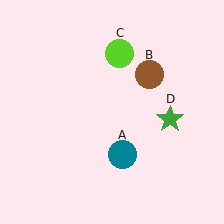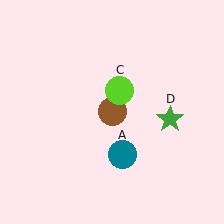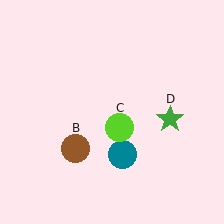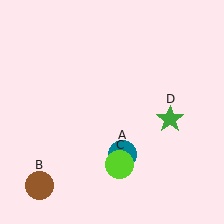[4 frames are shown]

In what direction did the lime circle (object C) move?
The lime circle (object C) moved down.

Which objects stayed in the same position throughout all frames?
Teal circle (object A) and green star (object D) remained stationary.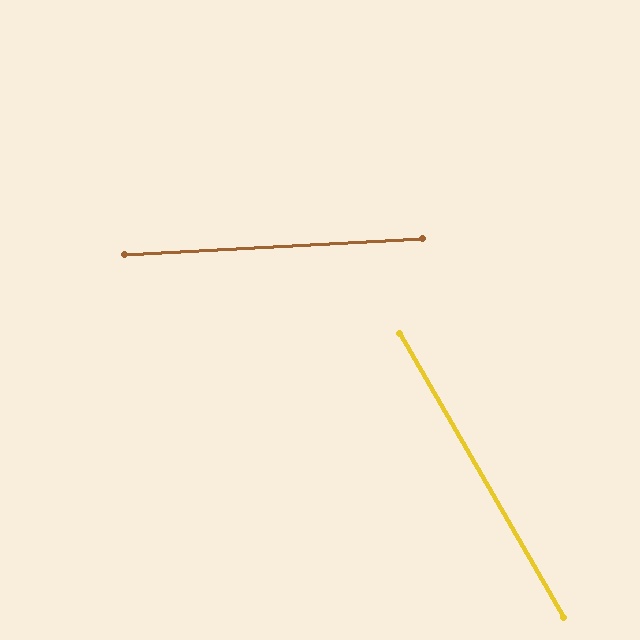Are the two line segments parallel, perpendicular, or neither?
Neither parallel nor perpendicular — they differ by about 63°.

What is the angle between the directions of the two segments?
Approximately 63 degrees.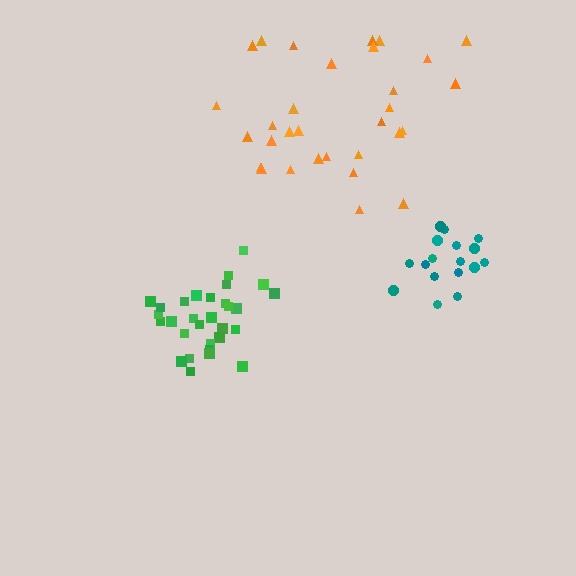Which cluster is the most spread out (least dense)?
Orange.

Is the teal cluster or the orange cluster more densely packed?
Teal.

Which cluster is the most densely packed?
Green.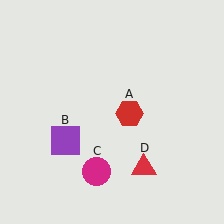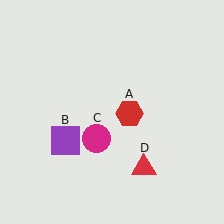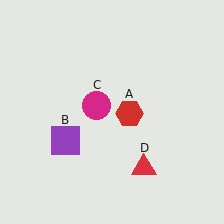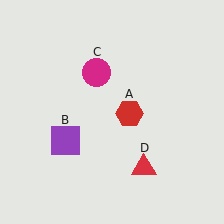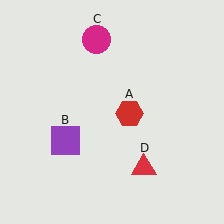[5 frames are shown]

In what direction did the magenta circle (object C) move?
The magenta circle (object C) moved up.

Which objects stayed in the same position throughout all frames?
Red hexagon (object A) and purple square (object B) and red triangle (object D) remained stationary.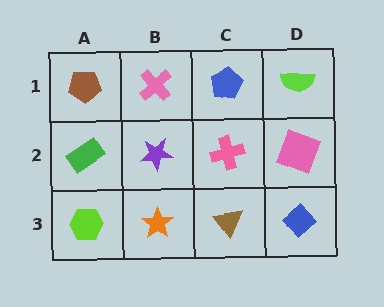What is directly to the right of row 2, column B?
A pink cross.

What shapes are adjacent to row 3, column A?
A green rectangle (row 2, column A), an orange star (row 3, column B).